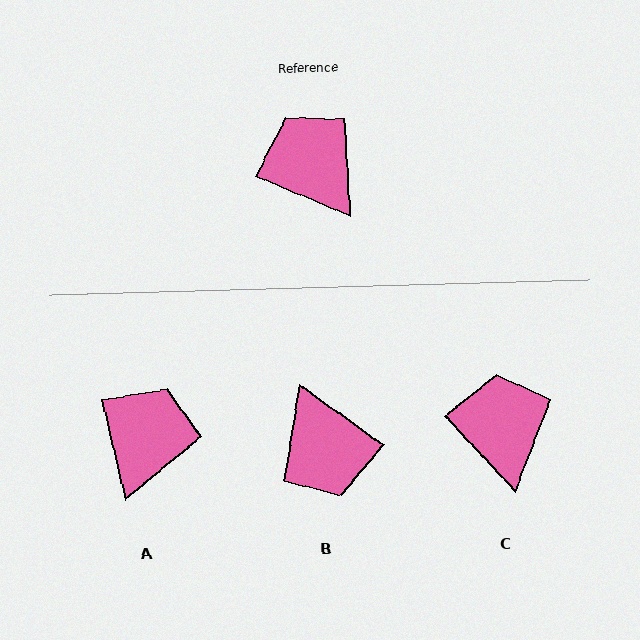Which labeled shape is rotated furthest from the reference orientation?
B, about 168 degrees away.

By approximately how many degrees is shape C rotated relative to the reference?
Approximately 24 degrees clockwise.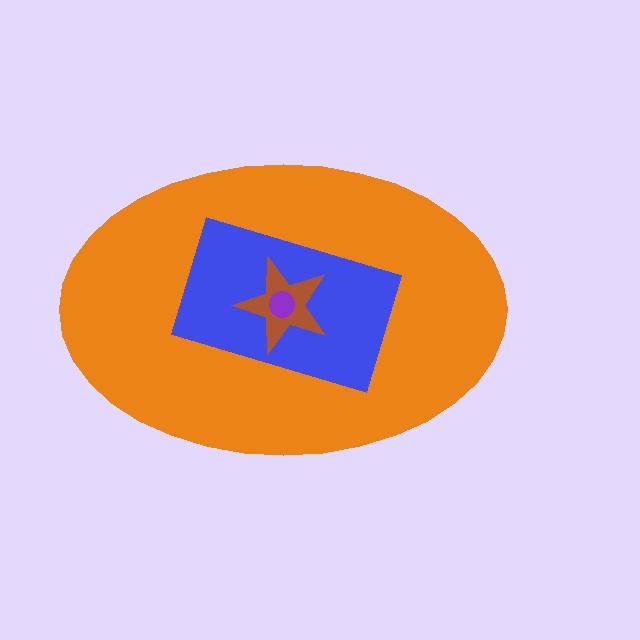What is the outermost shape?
The orange ellipse.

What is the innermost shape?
The purple circle.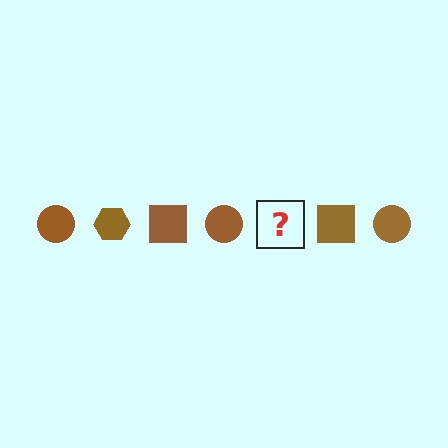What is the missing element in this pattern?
The missing element is a brown hexagon.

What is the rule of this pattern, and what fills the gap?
The rule is that the pattern cycles through circle, hexagon, square shapes in brown. The gap should be filled with a brown hexagon.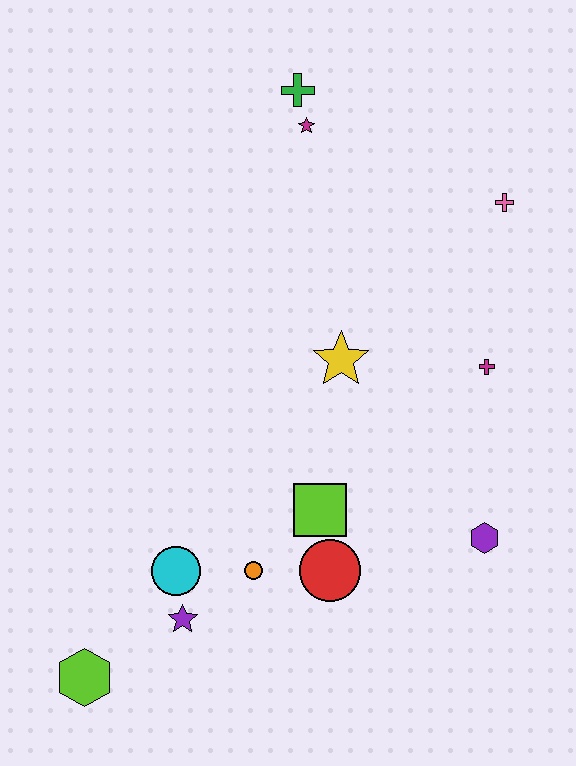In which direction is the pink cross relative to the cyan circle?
The pink cross is above the cyan circle.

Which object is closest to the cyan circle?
The purple star is closest to the cyan circle.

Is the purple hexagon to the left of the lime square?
No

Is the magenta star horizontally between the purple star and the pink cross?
Yes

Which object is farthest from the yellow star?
The lime hexagon is farthest from the yellow star.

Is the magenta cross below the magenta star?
Yes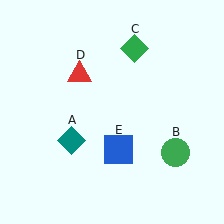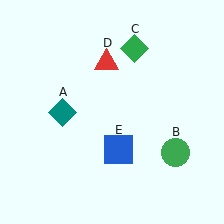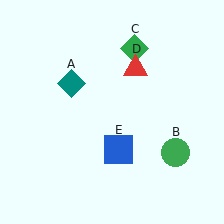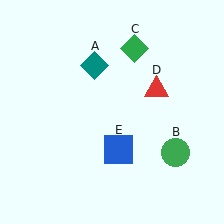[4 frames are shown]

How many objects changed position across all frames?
2 objects changed position: teal diamond (object A), red triangle (object D).